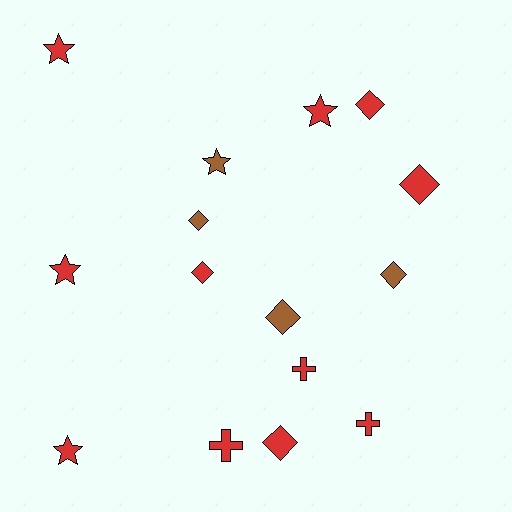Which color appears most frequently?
Red, with 11 objects.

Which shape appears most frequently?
Diamond, with 7 objects.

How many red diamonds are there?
There are 4 red diamonds.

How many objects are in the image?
There are 15 objects.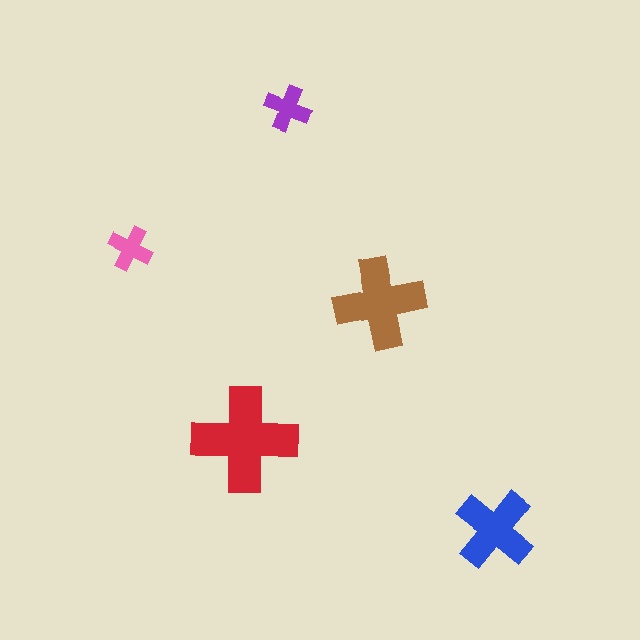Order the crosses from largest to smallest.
the red one, the brown one, the blue one, the purple one, the pink one.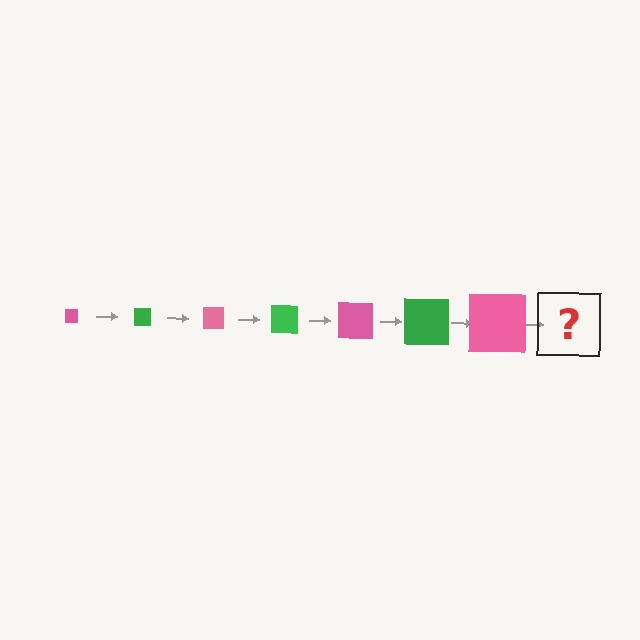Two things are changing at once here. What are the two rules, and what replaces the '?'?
The two rules are that the square grows larger each step and the color cycles through pink and green. The '?' should be a green square, larger than the previous one.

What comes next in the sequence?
The next element should be a green square, larger than the previous one.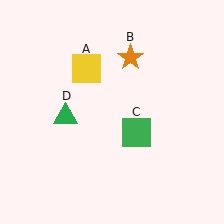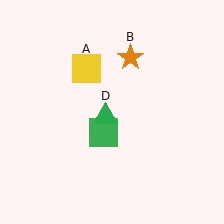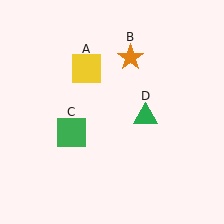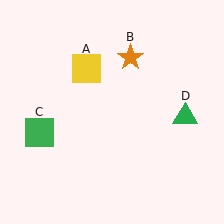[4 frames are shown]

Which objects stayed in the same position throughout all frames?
Yellow square (object A) and orange star (object B) remained stationary.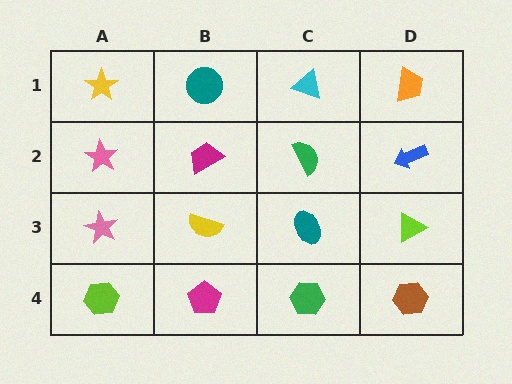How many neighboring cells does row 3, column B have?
4.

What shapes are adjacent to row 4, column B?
A yellow semicircle (row 3, column B), a lime hexagon (row 4, column A), a green hexagon (row 4, column C).